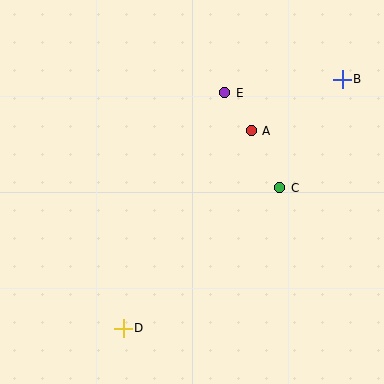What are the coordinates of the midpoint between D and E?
The midpoint between D and E is at (174, 210).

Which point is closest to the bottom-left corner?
Point D is closest to the bottom-left corner.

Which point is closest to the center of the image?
Point A at (251, 131) is closest to the center.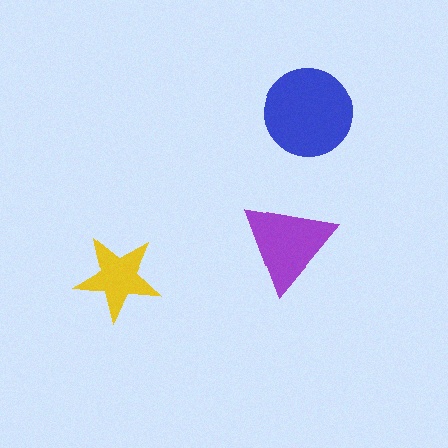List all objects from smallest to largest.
The yellow star, the purple triangle, the blue circle.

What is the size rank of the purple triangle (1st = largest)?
2nd.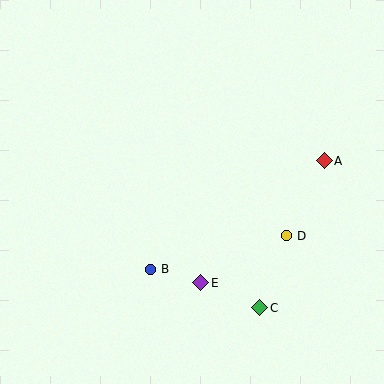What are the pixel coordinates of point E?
Point E is at (201, 283).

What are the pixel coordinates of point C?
Point C is at (260, 308).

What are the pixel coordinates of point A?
Point A is at (324, 161).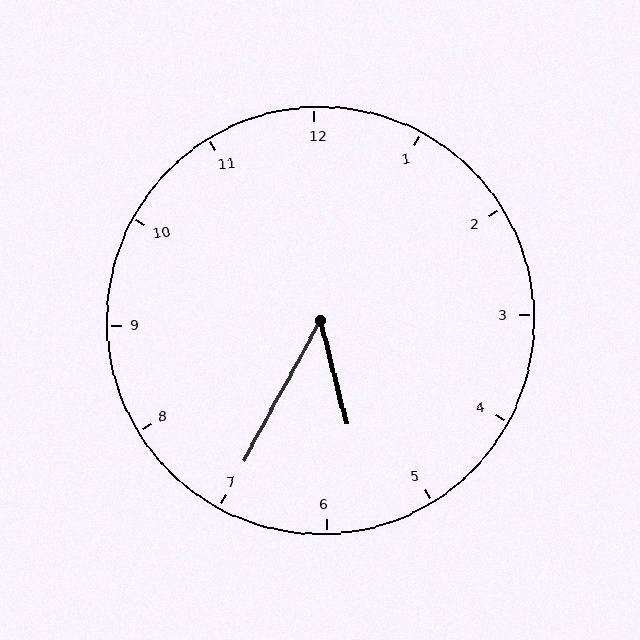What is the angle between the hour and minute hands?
Approximately 42 degrees.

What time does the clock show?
5:35.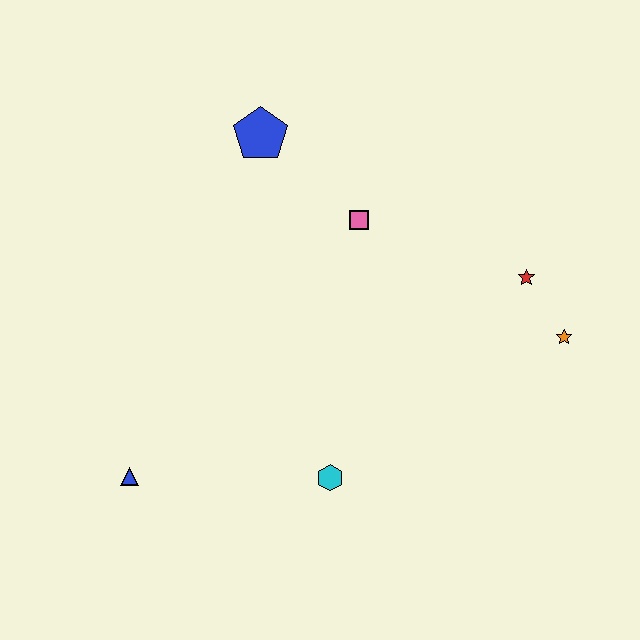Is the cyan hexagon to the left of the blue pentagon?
No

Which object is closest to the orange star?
The red star is closest to the orange star.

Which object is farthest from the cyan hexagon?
The blue pentagon is farthest from the cyan hexagon.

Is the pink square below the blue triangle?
No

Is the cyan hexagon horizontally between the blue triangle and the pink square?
Yes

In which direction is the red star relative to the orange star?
The red star is above the orange star.